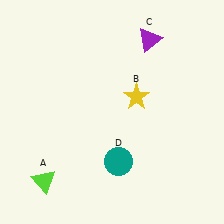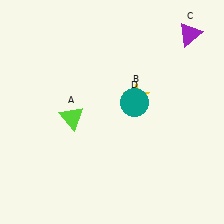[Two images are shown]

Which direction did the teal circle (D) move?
The teal circle (D) moved up.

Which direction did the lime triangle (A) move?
The lime triangle (A) moved up.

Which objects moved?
The objects that moved are: the lime triangle (A), the purple triangle (C), the teal circle (D).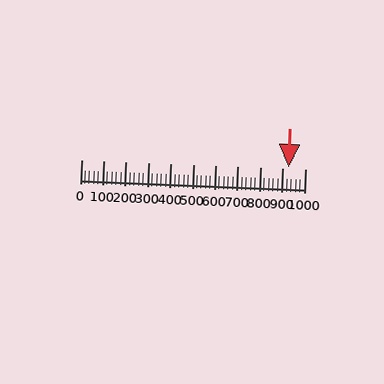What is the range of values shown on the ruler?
The ruler shows values from 0 to 1000.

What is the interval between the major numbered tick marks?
The major tick marks are spaced 100 units apart.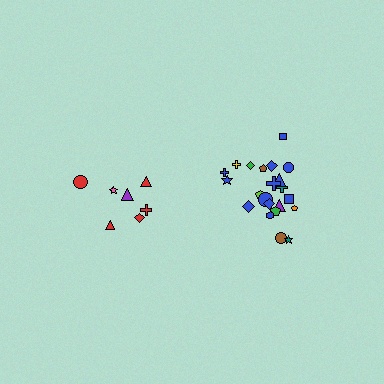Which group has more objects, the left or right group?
The right group.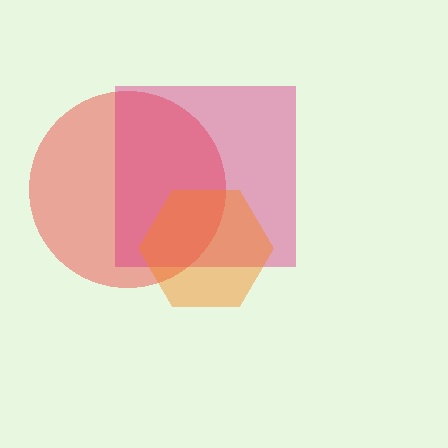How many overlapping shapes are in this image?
There are 3 overlapping shapes in the image.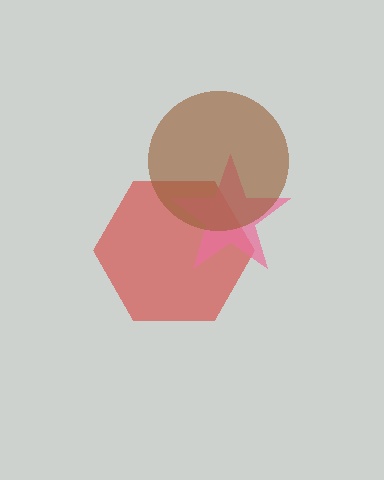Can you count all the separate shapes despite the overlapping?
Yes, there are 3 separate shapes.